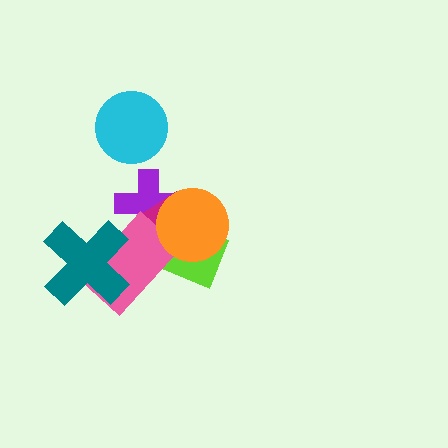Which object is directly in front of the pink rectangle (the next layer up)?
The orange circle is directly in front of the pink rectangle.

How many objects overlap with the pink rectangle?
4 objects overlap with the pink rectangle.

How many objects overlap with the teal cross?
1 object overlaps with the teal cross.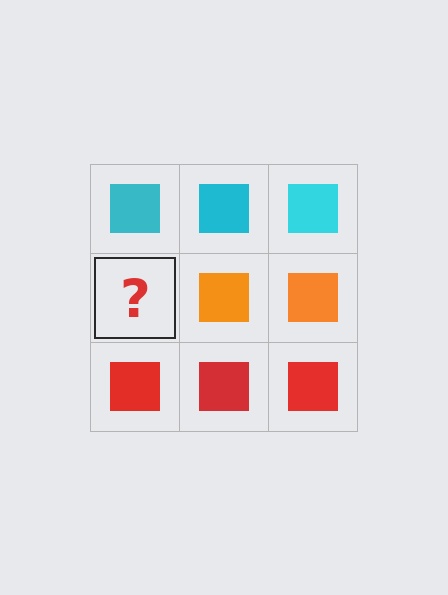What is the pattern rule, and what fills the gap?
The rule is that each row has a consistent color. The gap should be filled with an orange square.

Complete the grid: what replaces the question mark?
The question mark should be replaced with an orange square.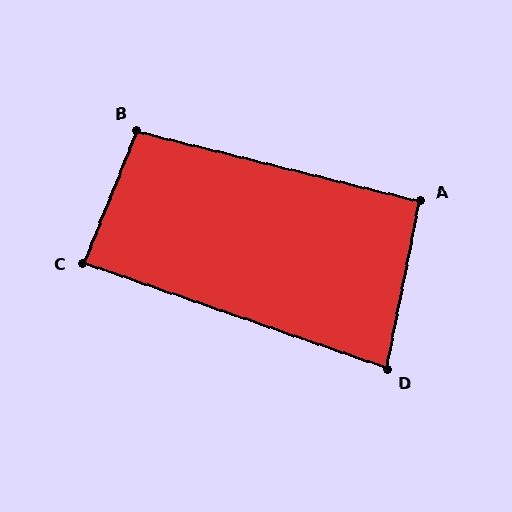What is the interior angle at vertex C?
Approximately 87 degrees (approximately right).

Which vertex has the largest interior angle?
B, at approximately 98 degrees.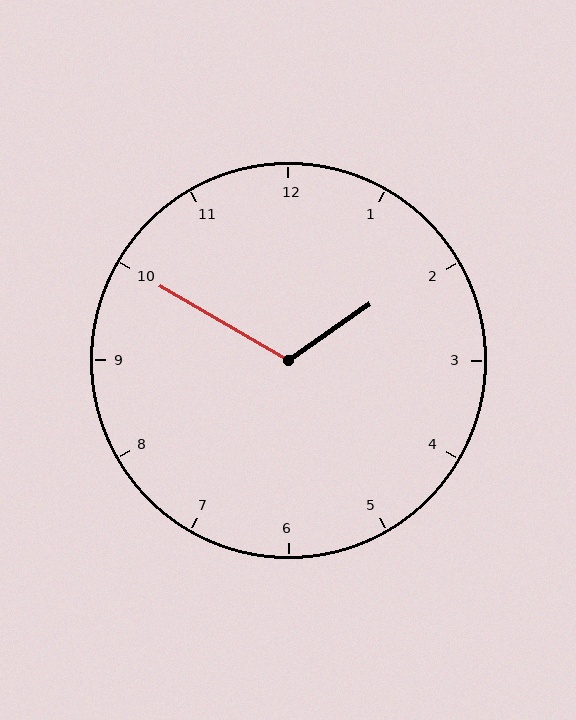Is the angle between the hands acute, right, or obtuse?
It is obtuse.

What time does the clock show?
1:50.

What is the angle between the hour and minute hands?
Approximately 115 degrees.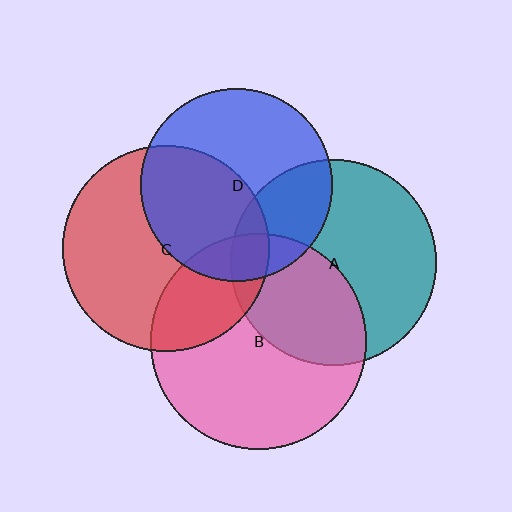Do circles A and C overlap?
Yes.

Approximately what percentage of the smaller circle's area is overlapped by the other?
Approximately 10%.